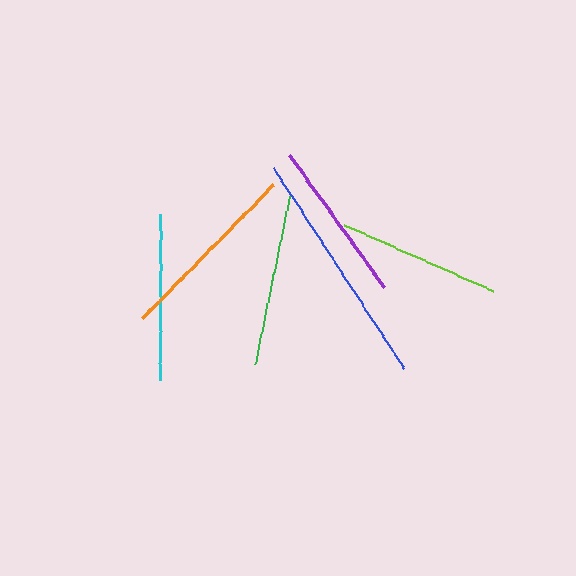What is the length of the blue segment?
The blue segment is approximately 239 pixels long.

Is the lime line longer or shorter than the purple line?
The lime line is longer than the purple line.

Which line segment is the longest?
The blue line is the longest at approximately 239 pixels.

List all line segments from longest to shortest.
From longest to shortest: blue, orange, green, cyan, lime, purple.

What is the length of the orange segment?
The orange segment is approximately 187 pixels long.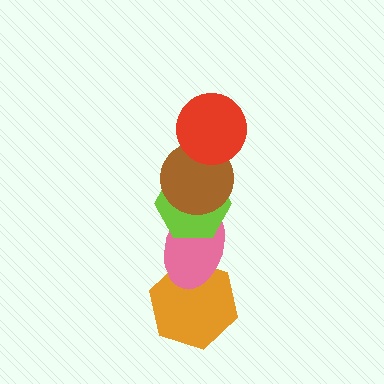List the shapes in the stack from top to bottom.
From top to bottom: the red circle, the brown circle, the lime hexagon, the pink ellipse, the orange hexagon.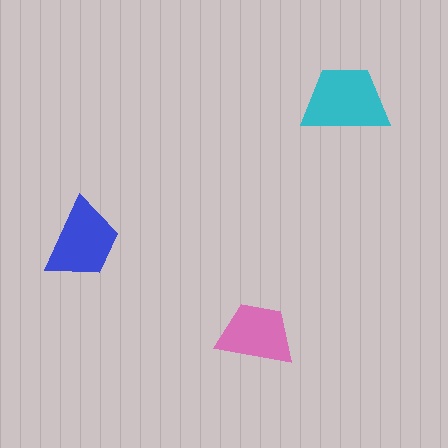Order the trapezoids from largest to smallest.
the cyan one, the blue one, the pink one.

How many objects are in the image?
There are 3 objects in the image.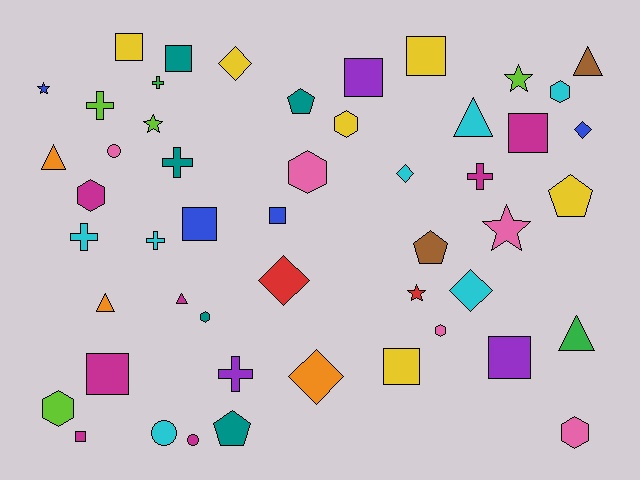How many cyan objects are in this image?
There are 7 cyan objects.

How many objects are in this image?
There are 50 objects.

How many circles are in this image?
There are 3 circles.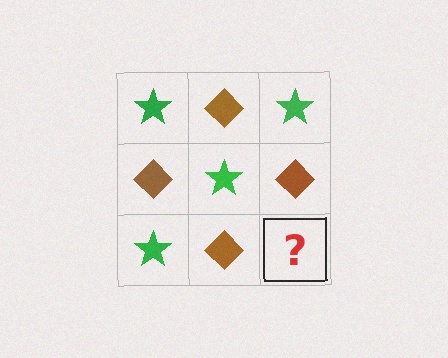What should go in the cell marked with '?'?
The missing cell should contain a green star.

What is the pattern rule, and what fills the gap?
The rule is that it alternates green star and brown diamond in a checkerboard pattern. The gap should be filled with a green star.